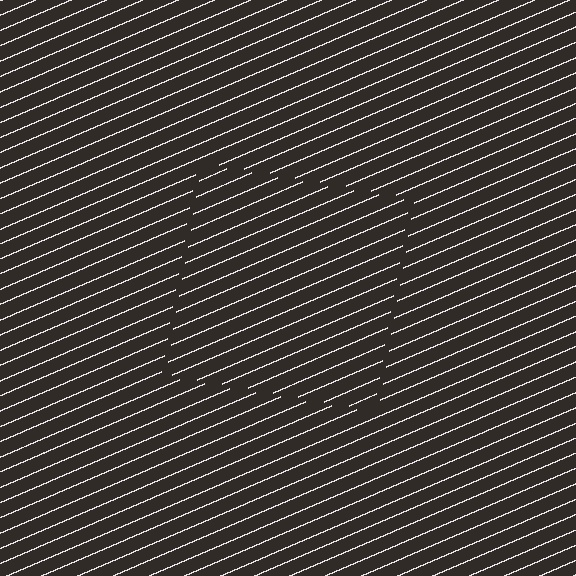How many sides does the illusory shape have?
4 sides — the line-ends trace a square.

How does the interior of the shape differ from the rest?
The interior of the shape contains the same grating, shifted by half a period — the contour is defined by the phase discontinuity where line-ends from the inner and outer gratings abut.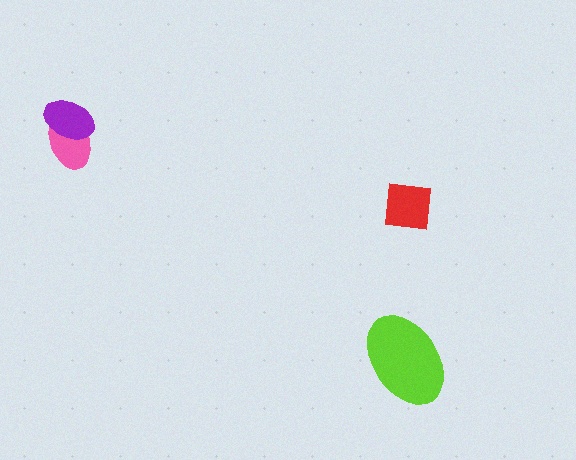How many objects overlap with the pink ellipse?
1 object overlaps with the pink ellipse.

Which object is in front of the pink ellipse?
The purple ellipse is in front of the pink ellipse.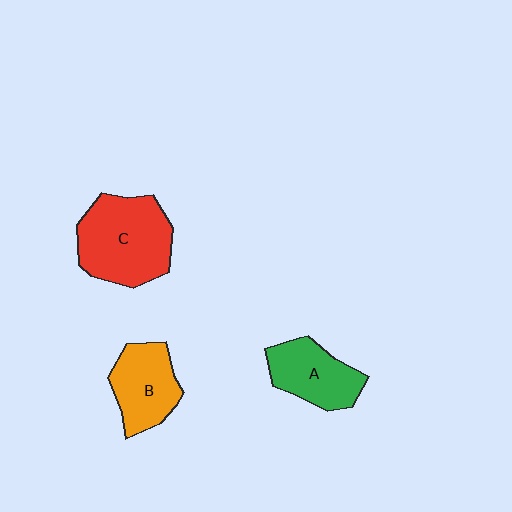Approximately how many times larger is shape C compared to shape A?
Approximately 1.5 times.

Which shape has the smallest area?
Shape A (green).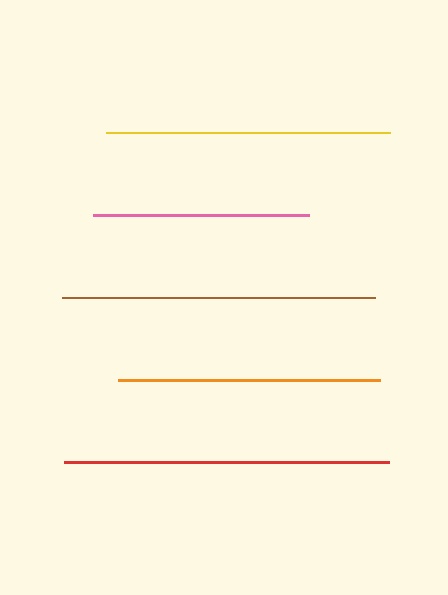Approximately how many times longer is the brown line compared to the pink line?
The brown line is approximately 1.5 times the length of the pink line.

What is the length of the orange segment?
The orange segment is approximately 262 pixels long.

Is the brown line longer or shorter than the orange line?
The brown line is longer than the orange line.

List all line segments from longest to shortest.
From longest to shortest: red, brown, yellow, orange, pink.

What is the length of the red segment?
The red segment is approximately 325 pixels long.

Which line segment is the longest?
The red line is the longest at approximately 325 pixels.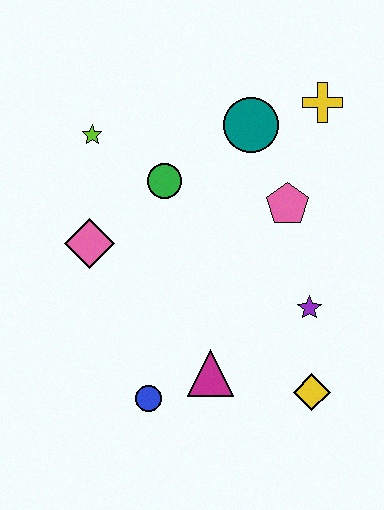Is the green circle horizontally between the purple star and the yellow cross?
No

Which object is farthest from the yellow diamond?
The lime star is farthest from the yellow diamond.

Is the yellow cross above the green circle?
Yes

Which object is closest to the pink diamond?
The green circle is closest to the pink diamond.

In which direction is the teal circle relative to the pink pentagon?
The teal circle is above the pink pentagon.